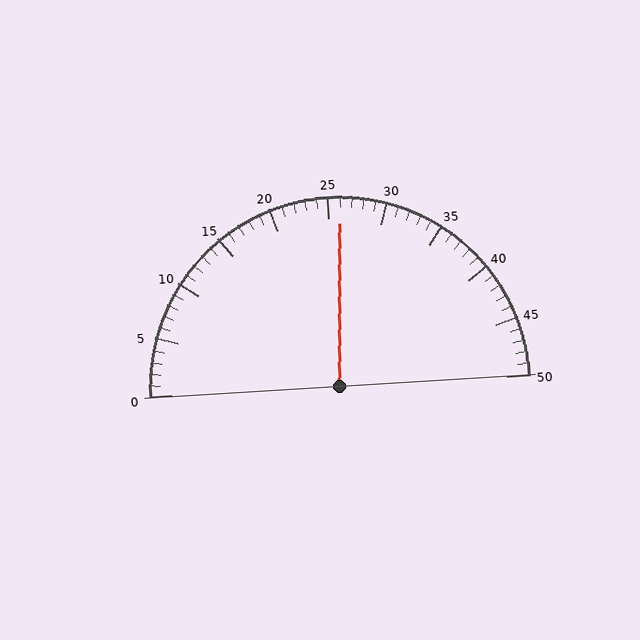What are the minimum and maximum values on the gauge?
The gauge ranges from 0 to 50.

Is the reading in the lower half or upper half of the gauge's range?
The reading is in the upper half of the range (0 to 50).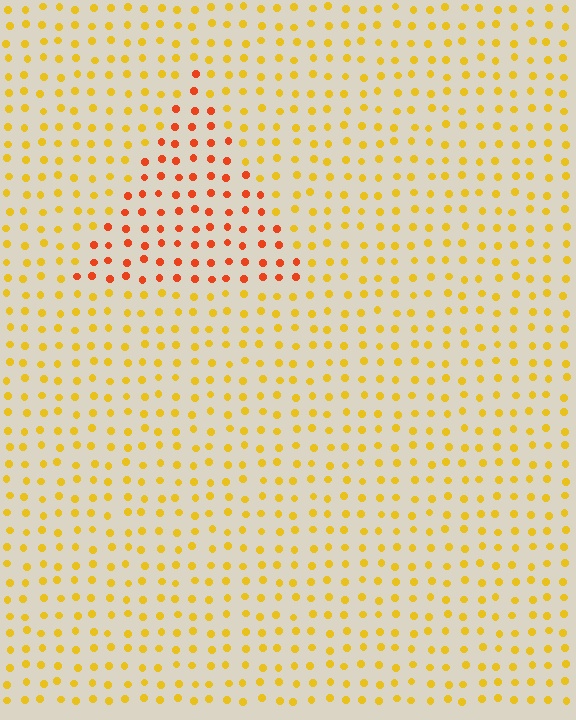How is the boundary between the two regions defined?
The boundary is defined purely by a slight shift in hue (about 37 degrees). Spacing, size, and orientation are identical on both sides.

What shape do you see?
I see a triangle.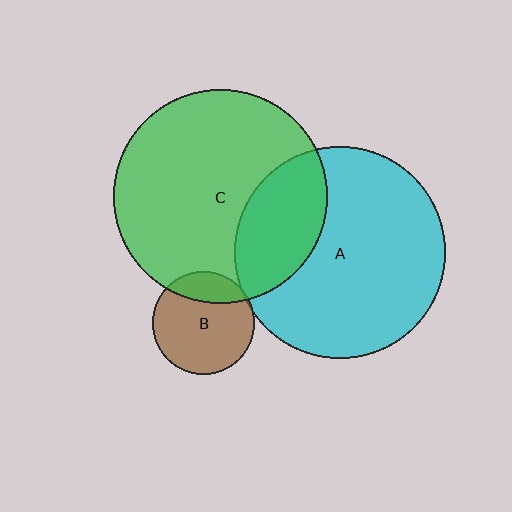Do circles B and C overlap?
Yes.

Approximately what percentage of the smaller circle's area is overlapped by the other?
Approximately 20%.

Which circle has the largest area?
Circle C (green).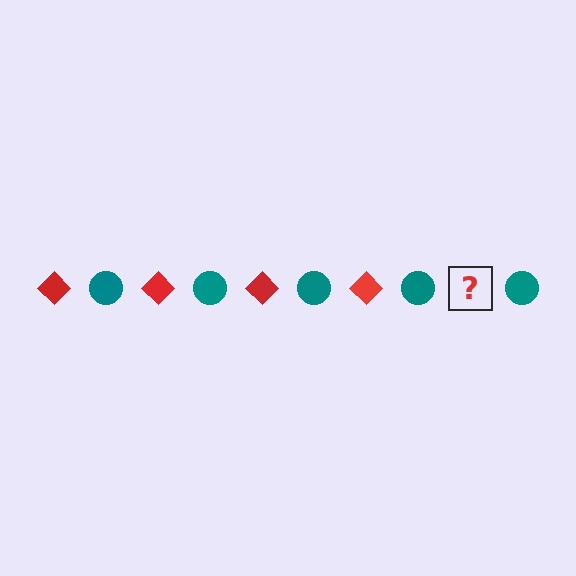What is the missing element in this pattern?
The missing element is a red diamond.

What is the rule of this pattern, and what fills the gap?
The rule is that the pattern alternates between red diamond and teal circle. The gap should be filled with a red diamond.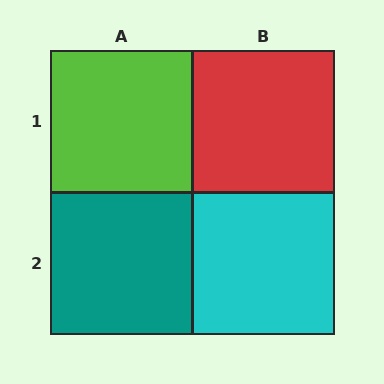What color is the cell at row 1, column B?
Red.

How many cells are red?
1 cell is red.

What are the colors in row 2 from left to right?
Teal, cyan.